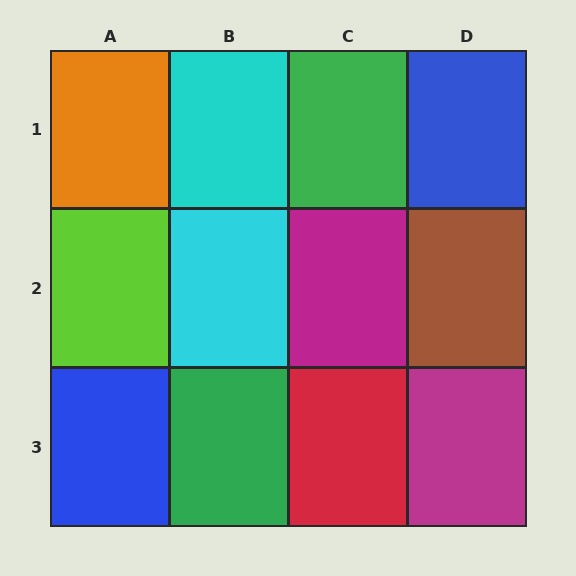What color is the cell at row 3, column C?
Red.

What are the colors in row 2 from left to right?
Lime, cyan, magenta, brown.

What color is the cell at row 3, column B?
Green.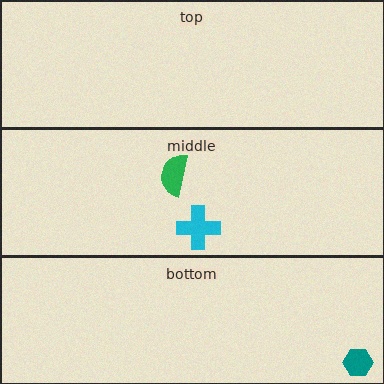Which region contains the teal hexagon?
The bottom region.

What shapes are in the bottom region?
The teal hexagon.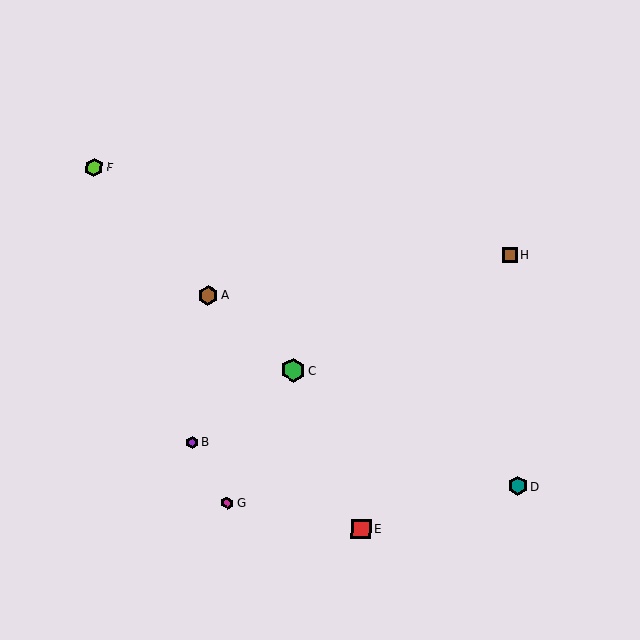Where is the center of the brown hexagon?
The center of the brown hexagon is at (208, 296).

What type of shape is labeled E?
Shape E is a red square.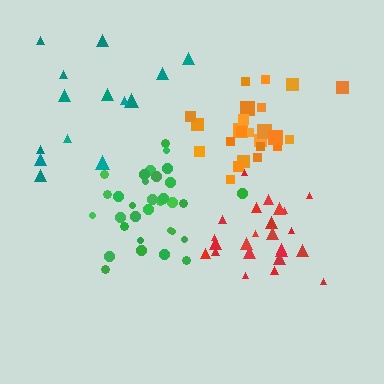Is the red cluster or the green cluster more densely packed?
Green.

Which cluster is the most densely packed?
Green.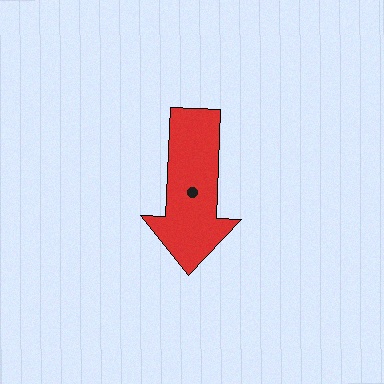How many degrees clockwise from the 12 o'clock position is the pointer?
Approximately 182 degrees.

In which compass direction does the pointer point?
South.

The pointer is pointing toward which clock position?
Roughly 6 o'clock.